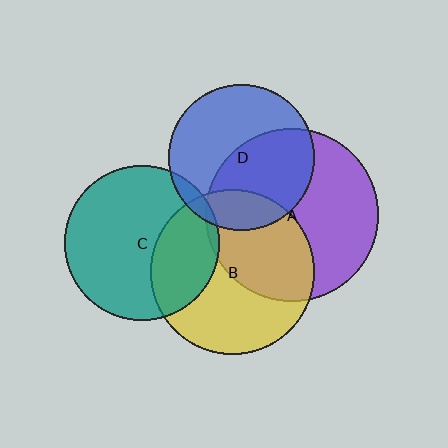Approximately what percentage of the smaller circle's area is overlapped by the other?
Approximately 30%.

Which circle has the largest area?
Circle A (purple).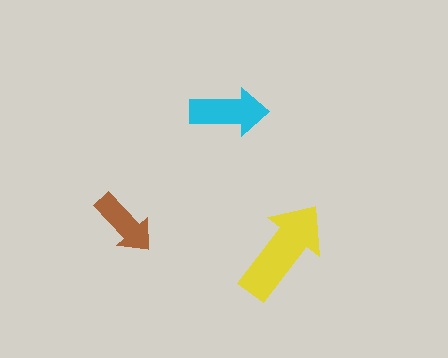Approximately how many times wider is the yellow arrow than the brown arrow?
About 1.5 times wider.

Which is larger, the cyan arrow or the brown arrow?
The cyan one.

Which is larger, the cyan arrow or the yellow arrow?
The yellow one.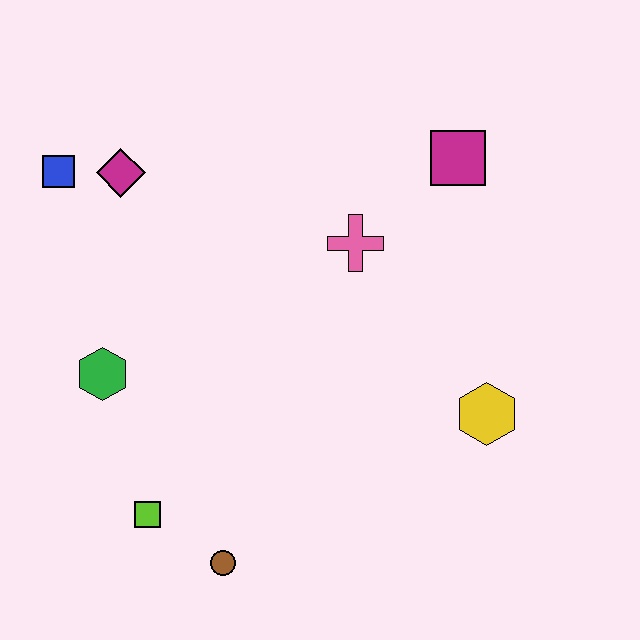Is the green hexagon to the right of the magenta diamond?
No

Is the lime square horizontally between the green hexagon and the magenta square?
Yes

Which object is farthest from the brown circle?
The magenta square is farthest from the brown circle.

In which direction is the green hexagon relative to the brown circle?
The green hexagon is above the brown circle.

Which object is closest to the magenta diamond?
The blue square is closest to the magenta diamond.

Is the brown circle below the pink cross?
Yes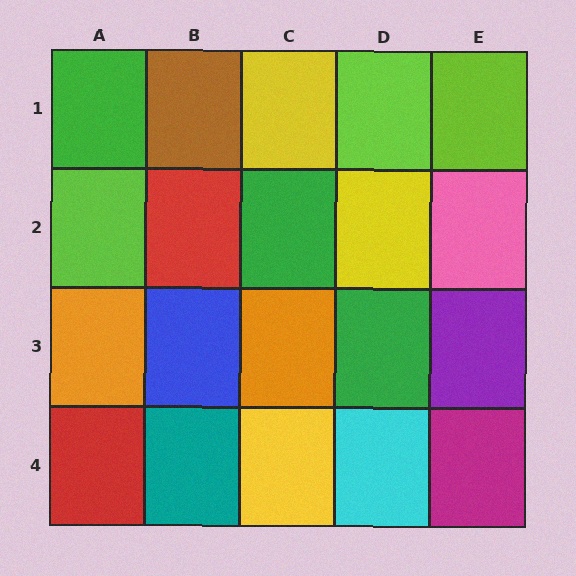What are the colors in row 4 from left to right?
Red, teal, yellow, cyan, magenta.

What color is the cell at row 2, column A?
Lime.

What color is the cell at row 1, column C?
Yellow.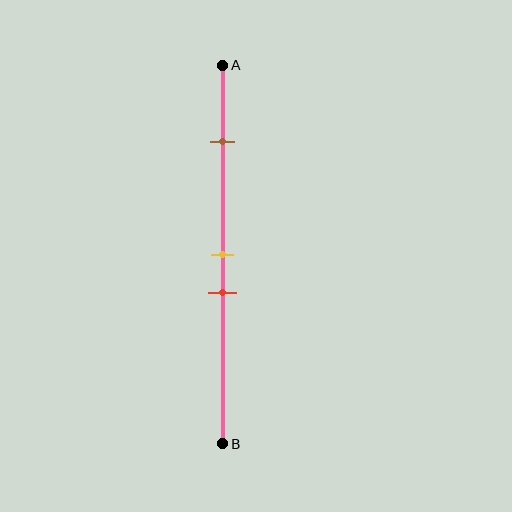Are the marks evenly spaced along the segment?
No, the marks are not evenly spaced.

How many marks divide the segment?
There are 3 marks dividing the segment.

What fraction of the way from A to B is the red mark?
The red mark is approximately 60% (0.6) of the way from A to B.